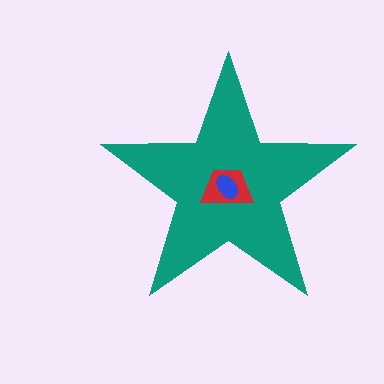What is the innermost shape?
The blue ellipse.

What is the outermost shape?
The teal star.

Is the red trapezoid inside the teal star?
Yes.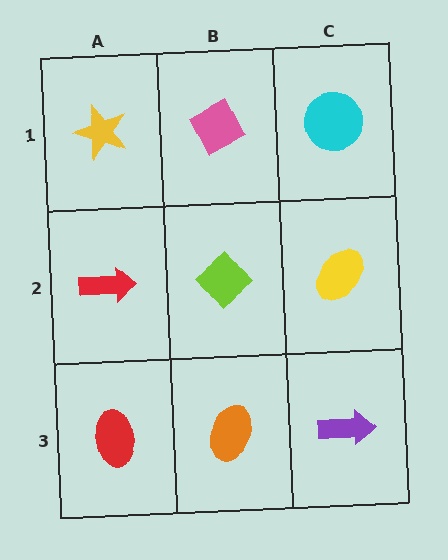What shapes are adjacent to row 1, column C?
A yellow ellipse (row 2, column C), a pink diamond (row 1, column B).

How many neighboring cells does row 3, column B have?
3.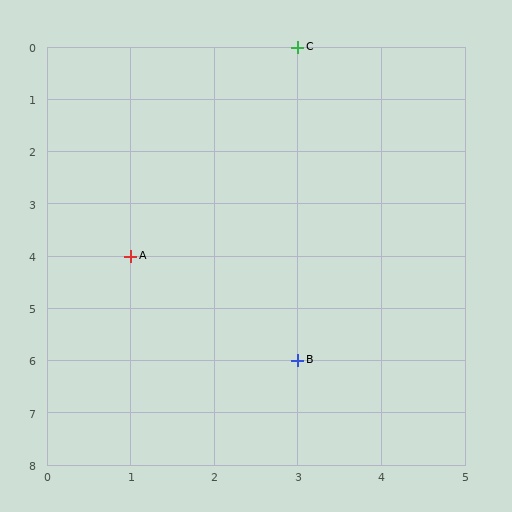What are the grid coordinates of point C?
Point C is at grid coordinates (3, 0).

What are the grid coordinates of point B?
Point B is at grid coordinates (3, 6).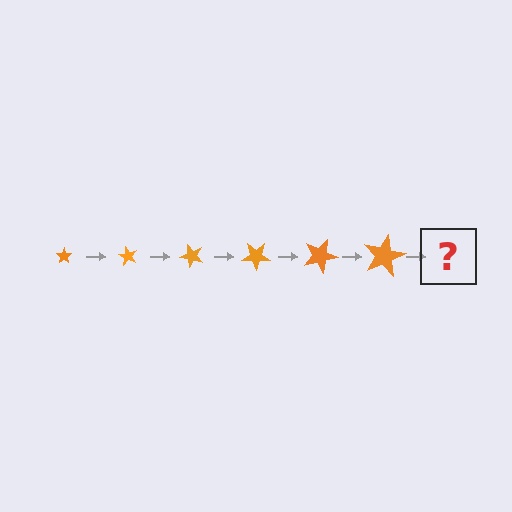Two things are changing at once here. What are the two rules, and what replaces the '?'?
The two rules are that the star grows larger each step and it rotates 60 degrees each step. The '?' should be a star, larger than the previous one and rotated 360 degrees from the start.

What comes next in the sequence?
The next element should be a star, larger than the previous one and rotated 360 degrees from the start.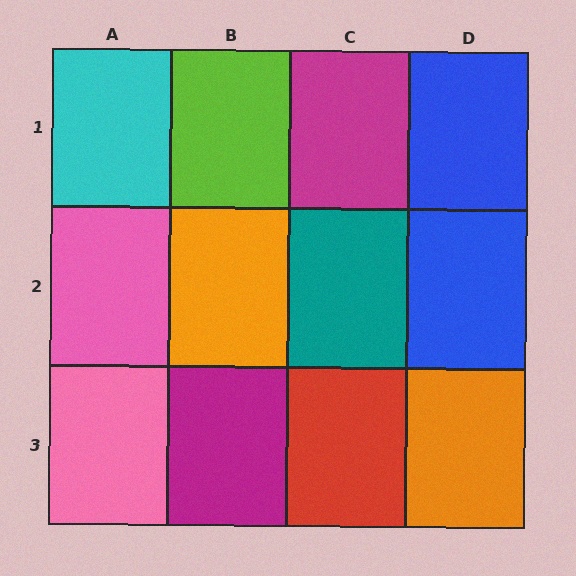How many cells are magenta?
2 cells are magenta.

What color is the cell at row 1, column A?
Cyan.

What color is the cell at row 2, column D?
Blue.